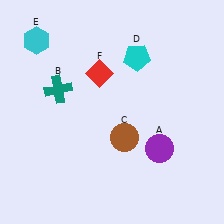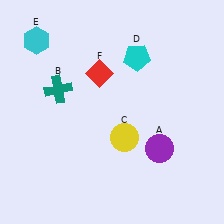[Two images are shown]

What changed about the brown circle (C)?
In Image 1, C is brown. In Image 2, it changed to yellow.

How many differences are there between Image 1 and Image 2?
There is 1 difference between the two images.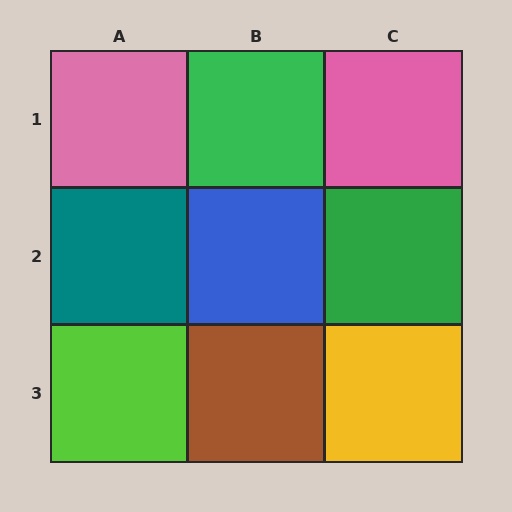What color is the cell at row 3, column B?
Brown.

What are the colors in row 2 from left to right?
Teal, blue, green.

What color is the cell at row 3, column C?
Yellow.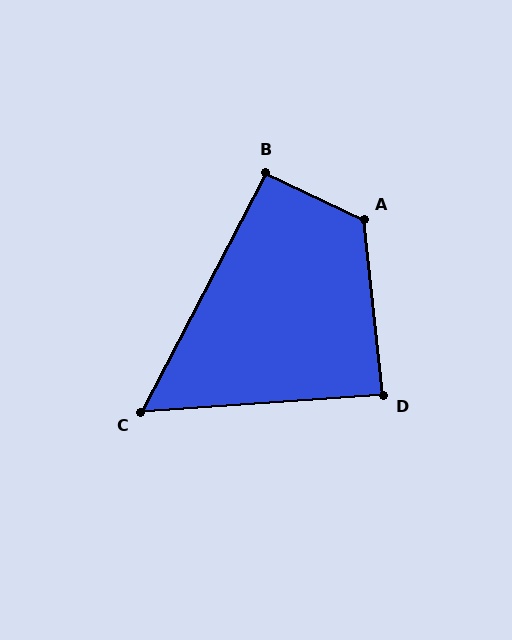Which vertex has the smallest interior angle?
C, at approximately 59 degrees.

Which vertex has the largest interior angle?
A, at approximately 121 degrees.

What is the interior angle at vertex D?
Approximately 88 degrees (approximately right).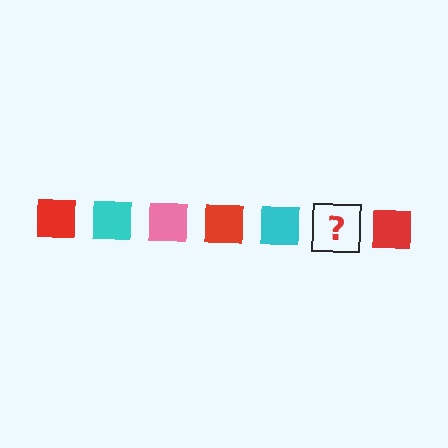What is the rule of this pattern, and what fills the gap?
The rule is that the pattern cycles through red, cyan, pink squares. The gap should be filled with a pink square.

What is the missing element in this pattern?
The missing element is a pink square.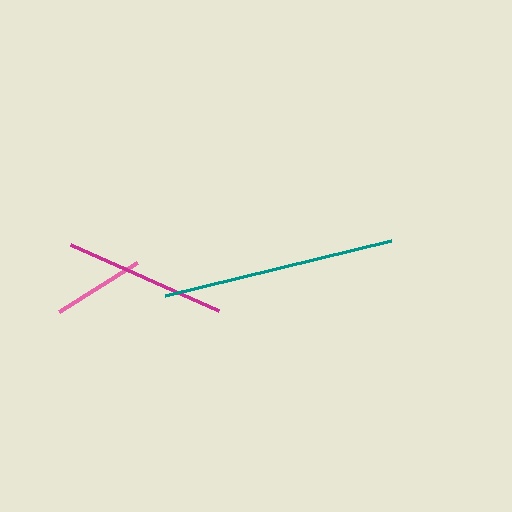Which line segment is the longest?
The teal line is the longest at approximately 233 pixels.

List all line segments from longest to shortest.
From longest to shortest: teal, magenta, pink.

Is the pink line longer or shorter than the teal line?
The teal line is longer than the pink line.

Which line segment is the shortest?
The pink line is the shortest at approximately 92 pixels.